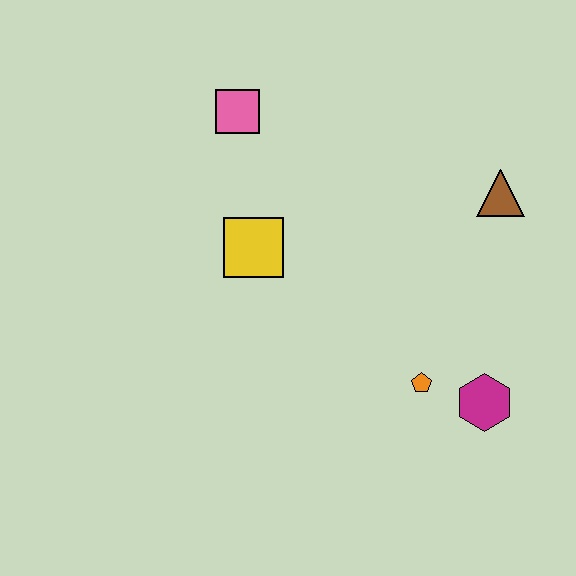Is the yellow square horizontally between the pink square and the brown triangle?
Yes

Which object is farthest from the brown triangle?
The pink square is farthest from the brown triangle.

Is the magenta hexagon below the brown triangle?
Yes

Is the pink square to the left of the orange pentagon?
Yes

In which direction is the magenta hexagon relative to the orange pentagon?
The magenta hexagon is to the right of the orange pentagon.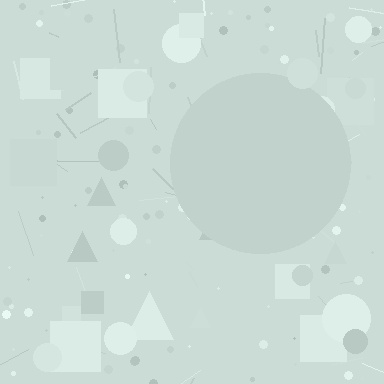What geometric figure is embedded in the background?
A circle is embedded in the background.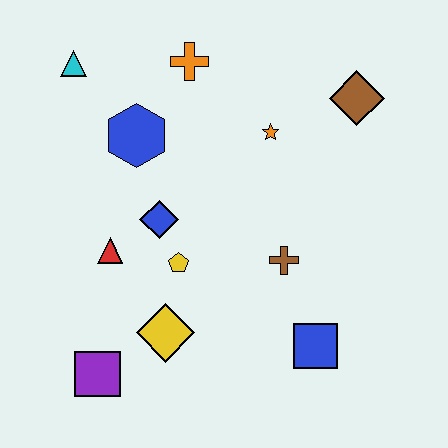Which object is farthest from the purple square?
The brown diamond is farthest from the purple square.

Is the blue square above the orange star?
No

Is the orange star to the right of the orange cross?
Yes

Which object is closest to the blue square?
The brown cross is closest to the blue square.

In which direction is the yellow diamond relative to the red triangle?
The yellow diamond is below the red triangle.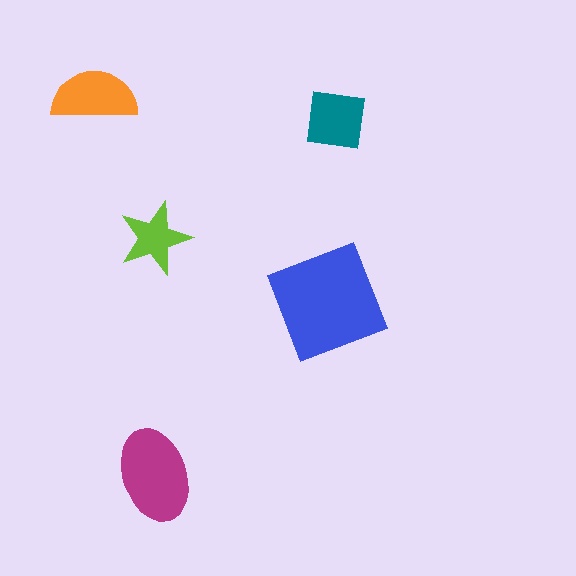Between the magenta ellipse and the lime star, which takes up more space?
The magenta ellipse.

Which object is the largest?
The blue square.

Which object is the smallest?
The lime star.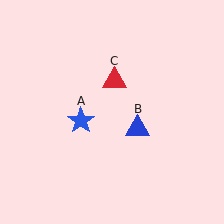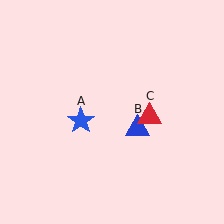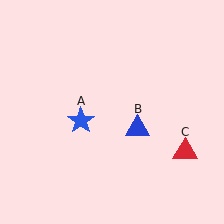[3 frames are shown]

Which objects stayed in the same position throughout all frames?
Blue star (object A) and blue triangle (object B) remained stationary.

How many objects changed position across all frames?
1 object changed position: red triangle (object C).